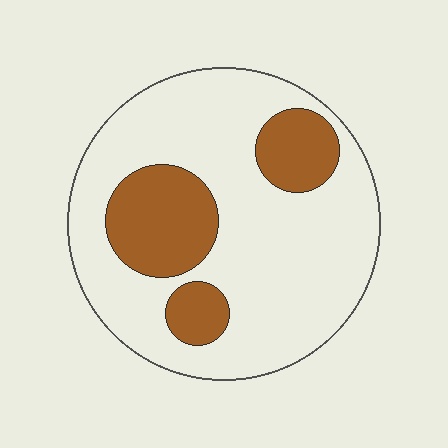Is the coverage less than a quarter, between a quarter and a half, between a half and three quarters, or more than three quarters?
Less than a quarter.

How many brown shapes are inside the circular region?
3.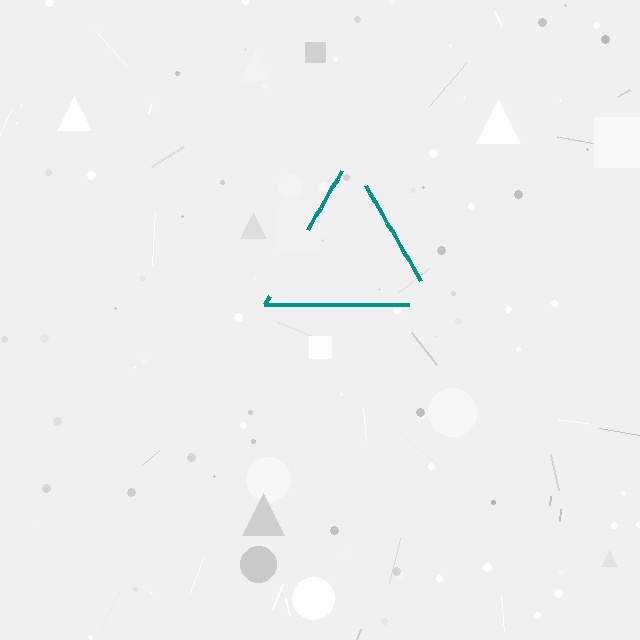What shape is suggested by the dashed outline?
The dashed outline suggests a triangle.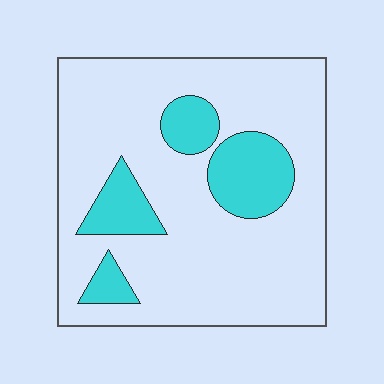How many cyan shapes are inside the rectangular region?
4.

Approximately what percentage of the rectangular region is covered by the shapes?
Approximately 20%.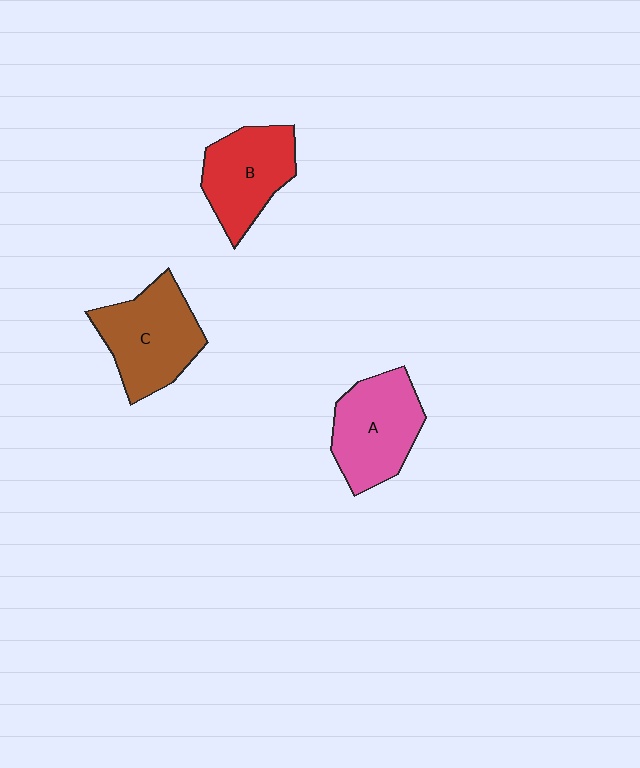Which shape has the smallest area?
Shape B (red).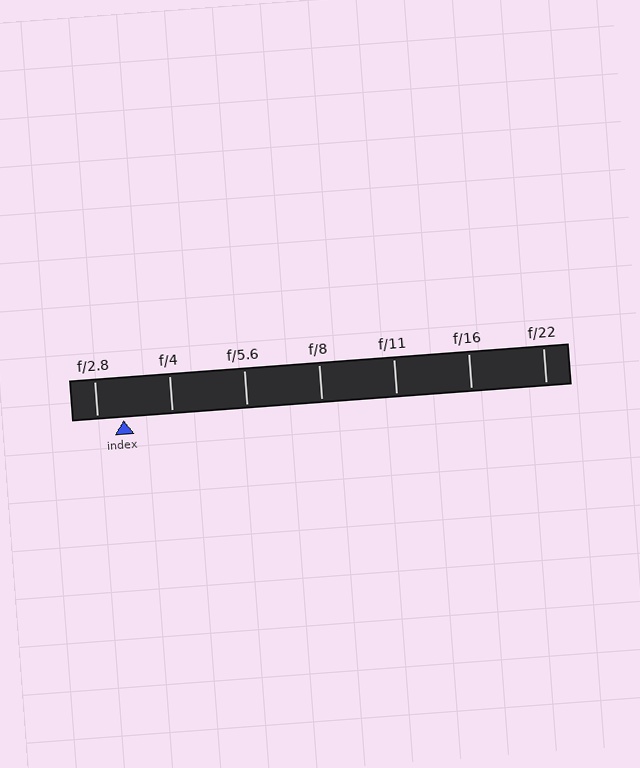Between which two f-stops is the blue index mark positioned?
The index mark is between f/2.8 and f/4.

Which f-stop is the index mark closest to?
The index mark is closest to f/2.8.